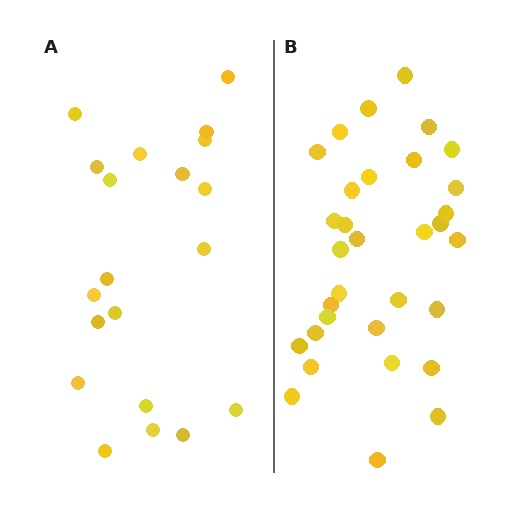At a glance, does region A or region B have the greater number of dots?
Region B (the right region) has more dots.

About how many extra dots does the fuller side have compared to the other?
Region B has roughly 12 or so more dots than region A.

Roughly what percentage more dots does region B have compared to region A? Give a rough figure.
About 60% more.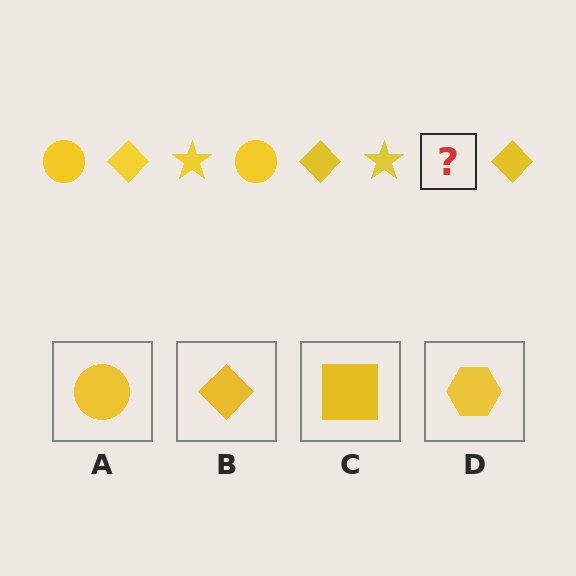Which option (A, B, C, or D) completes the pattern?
A.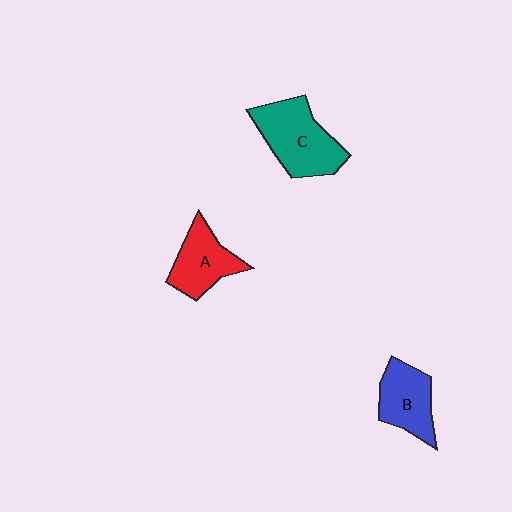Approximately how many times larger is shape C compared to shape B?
Approximately 1.4 times.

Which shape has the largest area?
Shape C (teal).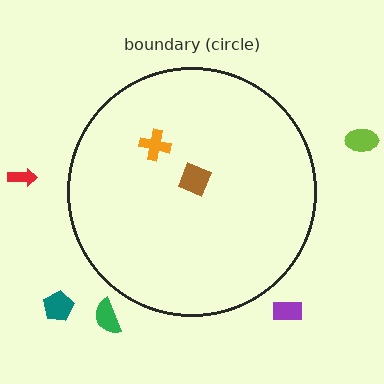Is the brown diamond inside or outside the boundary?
Inside.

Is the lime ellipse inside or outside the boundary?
Outside.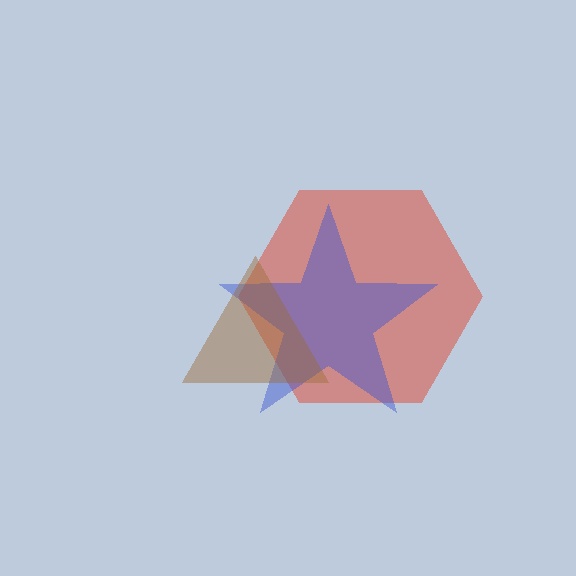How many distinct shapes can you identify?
There are 3 distinct shapes: a red hexagon, a blue star, a brown triangle.